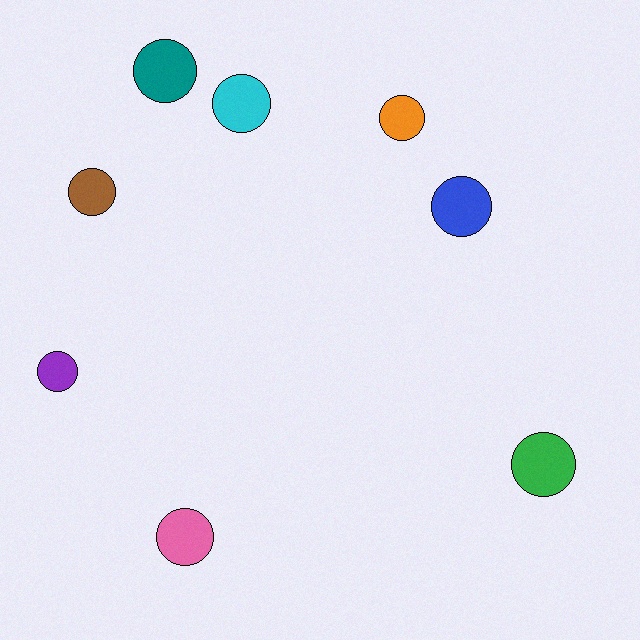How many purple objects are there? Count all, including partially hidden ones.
There is 1 purple object.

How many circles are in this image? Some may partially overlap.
There are 8 circles.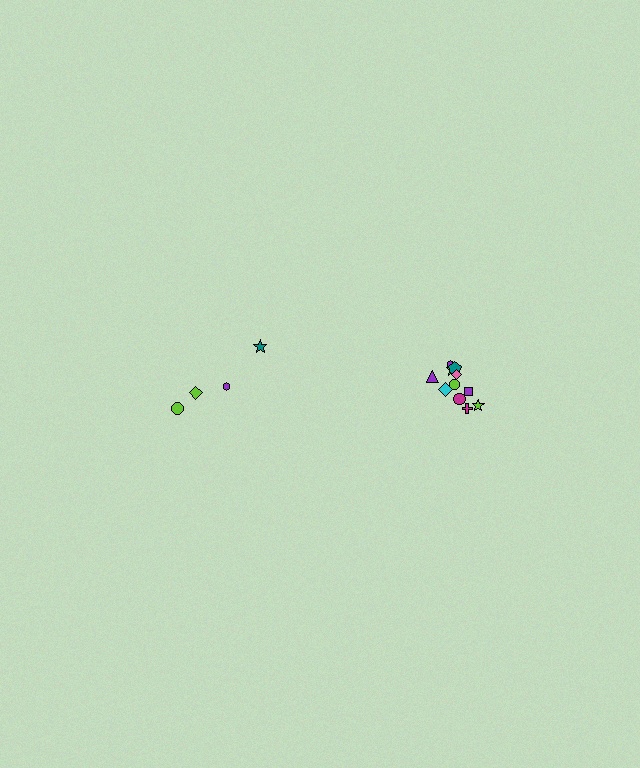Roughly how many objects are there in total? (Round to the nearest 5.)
Roughly 15 objects in total.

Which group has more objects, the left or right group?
The right group.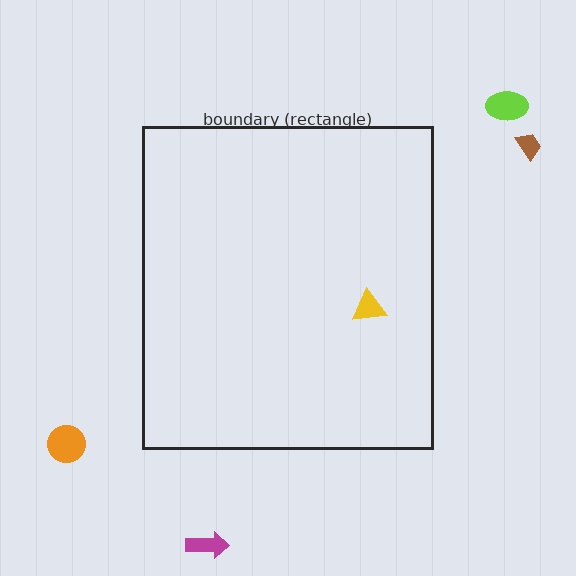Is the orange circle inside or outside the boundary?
Outside.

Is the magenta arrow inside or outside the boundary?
Outside.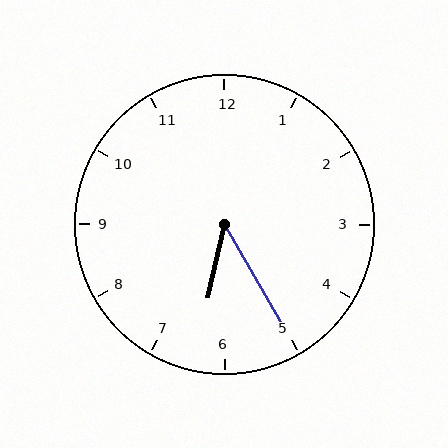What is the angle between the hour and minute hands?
Approximately 42 degrees.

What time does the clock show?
6:25.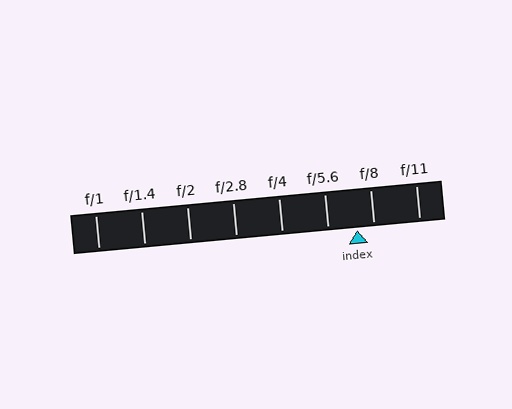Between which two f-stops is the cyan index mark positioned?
The index mark is between f/5.6 and f/8.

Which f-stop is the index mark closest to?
The index mark is closest to f/8.